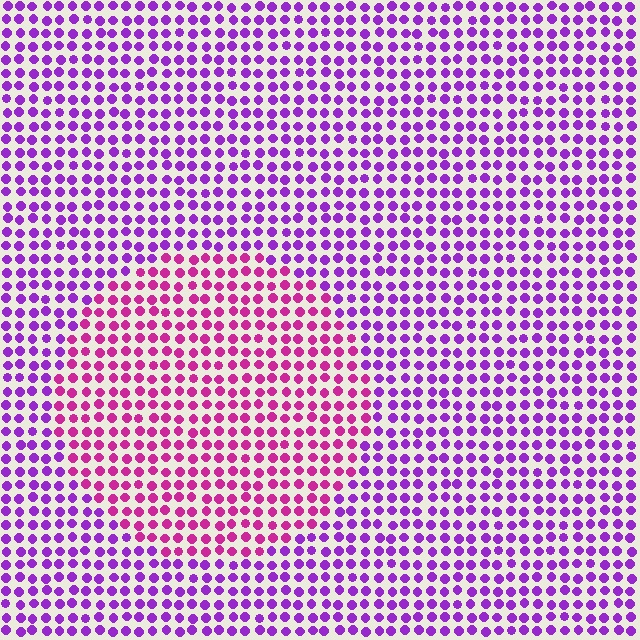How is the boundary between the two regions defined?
The boundary is defined purely by a slight shift in hue (about 37 degrees). Spacing, size, and orientation are identical on both sides.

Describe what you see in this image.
The image is filled with small purple elements in a uniform arrangement. A circle-shaped region is visible where the elements are tinted to a slightly different hue, forming a subtle color boundary.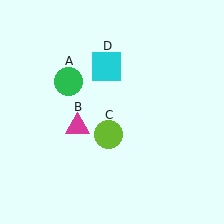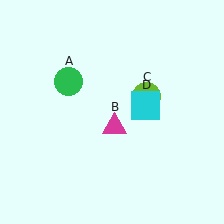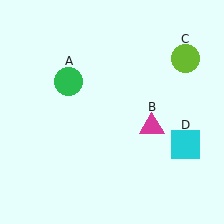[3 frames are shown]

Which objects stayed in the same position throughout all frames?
Green circle (object A) remained stationary.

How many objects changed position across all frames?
3 objects changed position: magenta triangle (object B), lime circle (object C), cyan square (object D).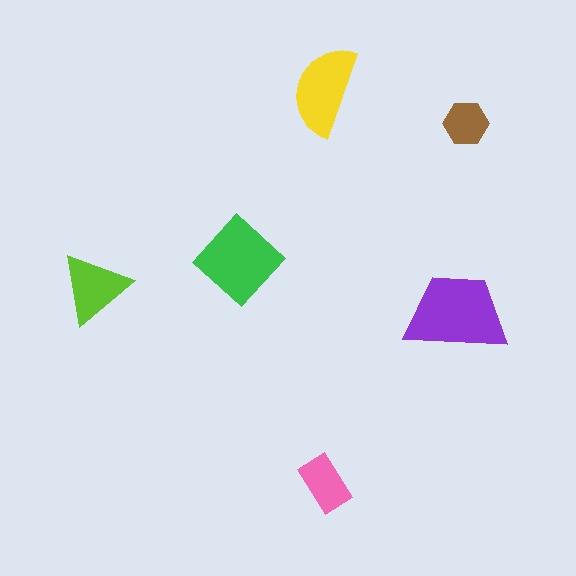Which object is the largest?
The purple trapezoid.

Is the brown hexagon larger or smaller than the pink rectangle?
Smaller.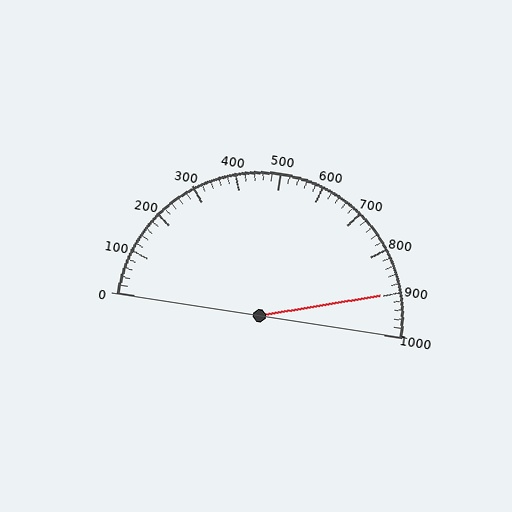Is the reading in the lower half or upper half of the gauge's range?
The reading is in the upper half of the range (0 to 1000).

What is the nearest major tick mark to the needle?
The nearest major tick mark is 900.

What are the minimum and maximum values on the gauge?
The gauge ranges from 0 to 1000.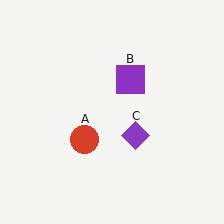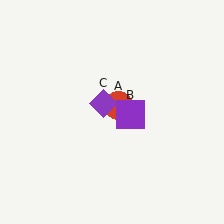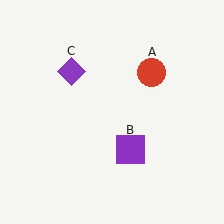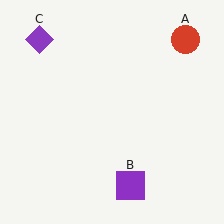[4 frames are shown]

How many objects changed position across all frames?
3 objects changed position: red circle (object A), purple square (object B), purple diamond (object C).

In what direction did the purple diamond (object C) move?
The purple diamond (object C) moved up and to the left.